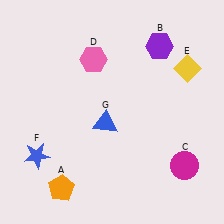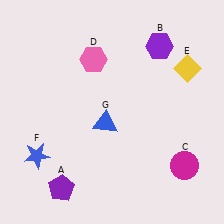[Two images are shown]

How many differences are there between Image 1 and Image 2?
There is 1 difference between the two images.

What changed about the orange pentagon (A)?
In Image 1, A is orange. In Image 2, it changed to purple.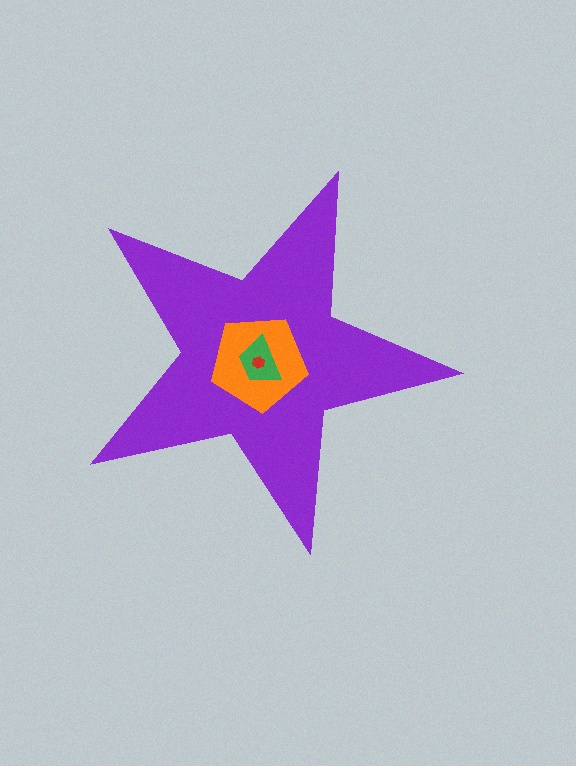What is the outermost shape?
The purple star.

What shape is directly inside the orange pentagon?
The green trapezoid.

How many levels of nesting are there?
4.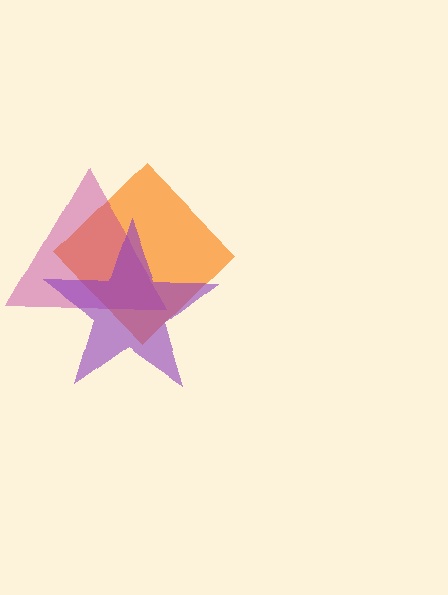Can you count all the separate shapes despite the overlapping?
Yes, there are 3 separate shapes.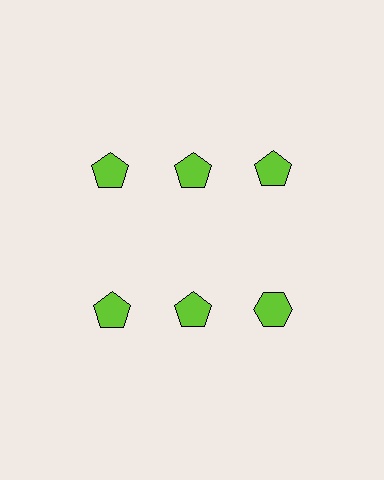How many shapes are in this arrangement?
There are 6 shapes arranged in a grid pattern.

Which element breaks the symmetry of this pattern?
The lime hexagon in the second row, center column breaks the symmetry. All other shapes are lime pentagons.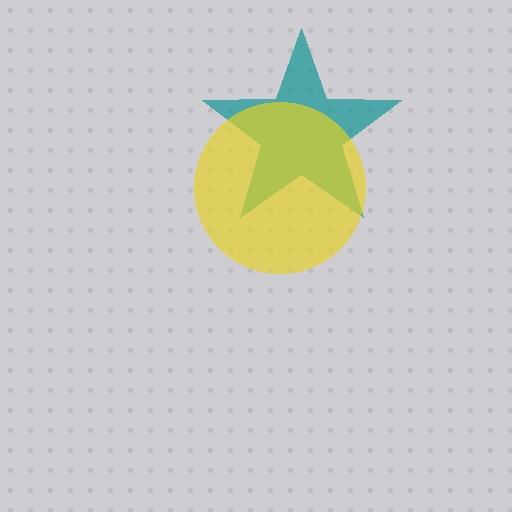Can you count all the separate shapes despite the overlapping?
Yes, there are 2 separate shapes.